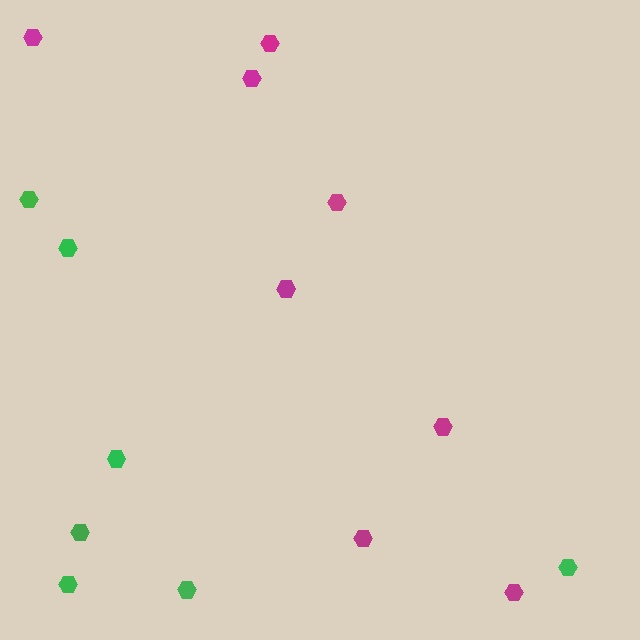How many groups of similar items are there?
There are 2 groups: one group of green hexagons (7) and one group of magenta hexagons (8).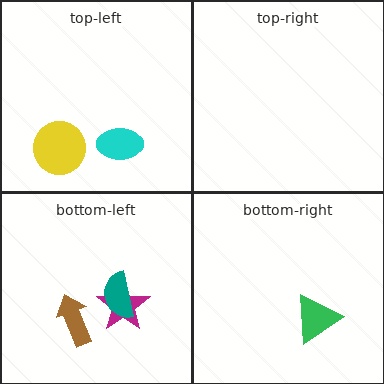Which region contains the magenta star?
The bottom-left region.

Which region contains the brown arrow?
The bottom-left region.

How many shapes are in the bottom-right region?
1.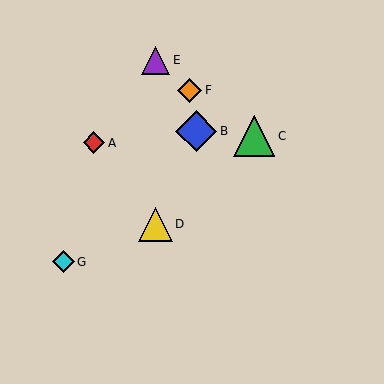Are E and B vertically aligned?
No, E is at x≈155 and B is at x≈196.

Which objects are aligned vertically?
Objects D, E are aligned vertically.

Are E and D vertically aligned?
Yes, both are at x≈155.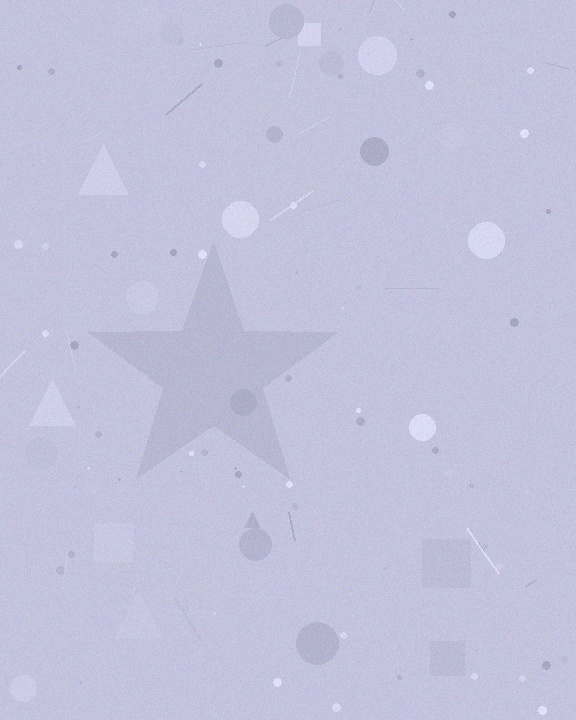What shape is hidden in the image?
A star is hidden in the image.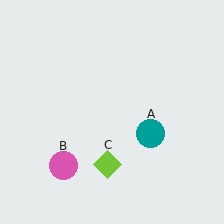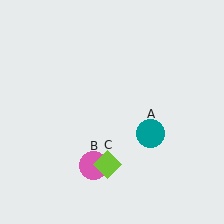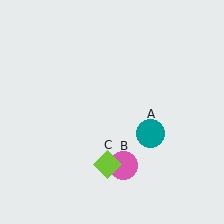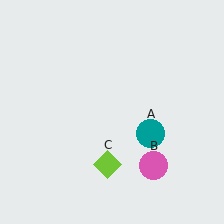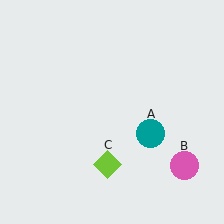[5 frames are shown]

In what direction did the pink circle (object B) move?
The pink circle (object B) moved right.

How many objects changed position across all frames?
1 object changed position: pink circle (object B).